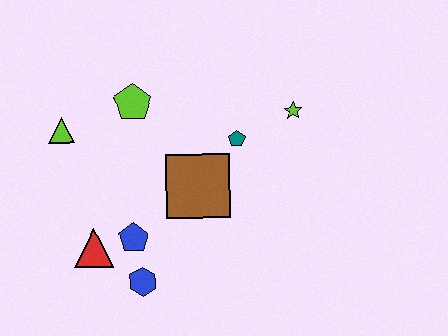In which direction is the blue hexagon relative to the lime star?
The blue hexagon is below the lime star.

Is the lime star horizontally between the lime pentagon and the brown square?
No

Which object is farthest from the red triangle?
The lime star is farthest from the red triangle.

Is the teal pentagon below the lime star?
Yes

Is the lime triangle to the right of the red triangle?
No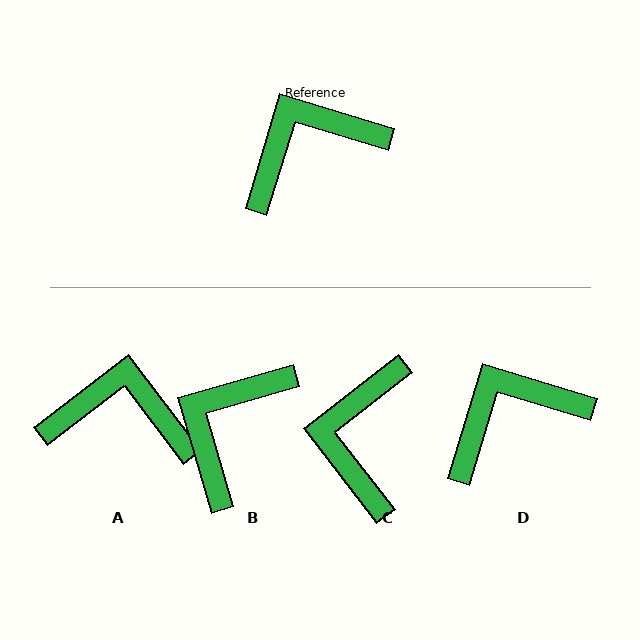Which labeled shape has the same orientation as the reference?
D.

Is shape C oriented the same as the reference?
No, it is off by about 55 degrees.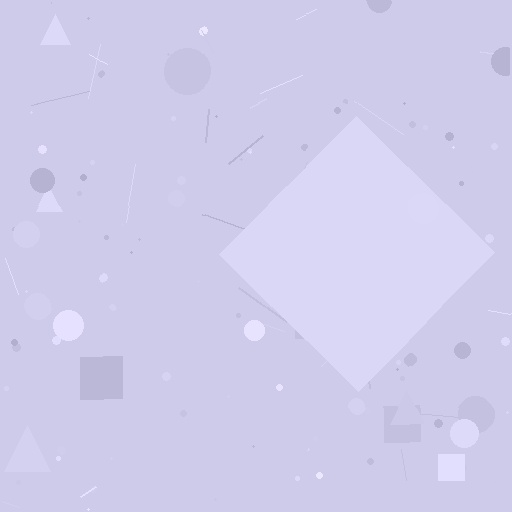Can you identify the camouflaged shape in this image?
The camouflaged shape is a diamond.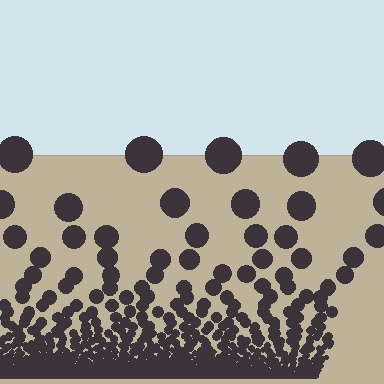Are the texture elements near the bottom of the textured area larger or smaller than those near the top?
Smaller. The gradient is inverted — elements near the bottom are smaller and denser.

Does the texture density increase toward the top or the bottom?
Density increases toward the bottom.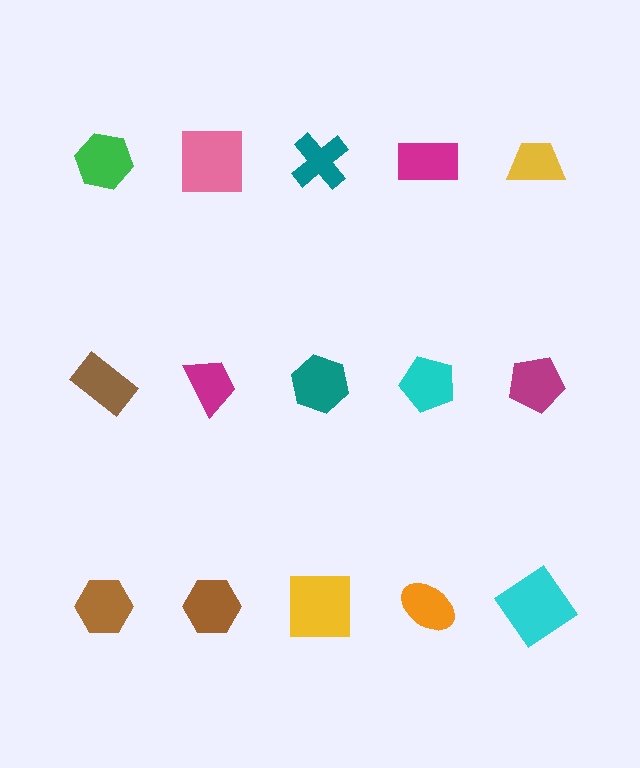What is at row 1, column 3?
A teal cross.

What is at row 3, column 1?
A brown hexagon.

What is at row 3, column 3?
A yellow square.